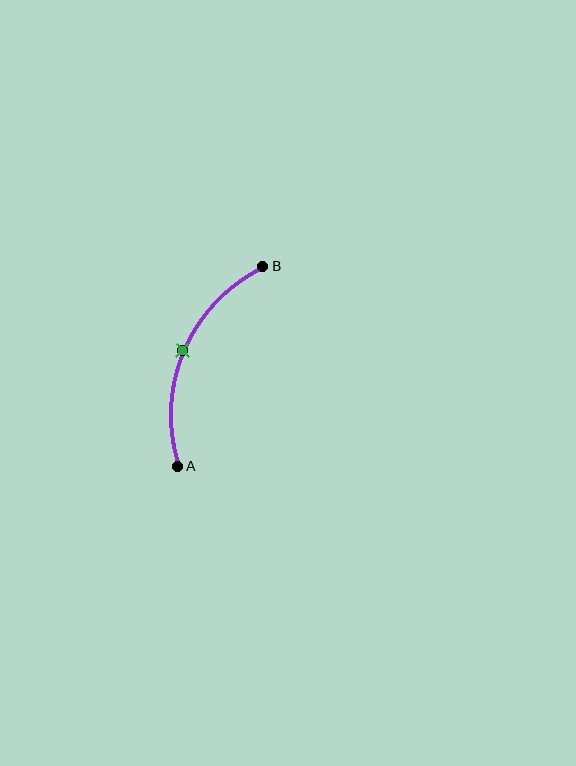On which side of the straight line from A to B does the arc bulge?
The arc bulges to the left of the straight line connecting A and B.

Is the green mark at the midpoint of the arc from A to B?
Yes. The green mark lies on the arc at equal arc-length from both A and B — it is the arc midpoint.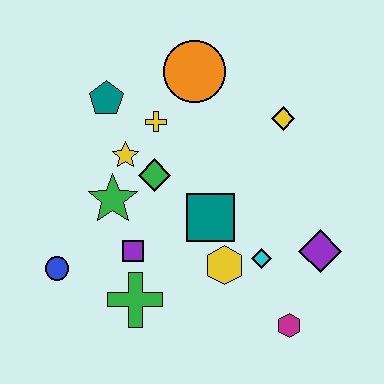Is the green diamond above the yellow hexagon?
Yes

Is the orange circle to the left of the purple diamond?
Yes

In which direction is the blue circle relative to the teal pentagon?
The blue circle is below the teal pentagon.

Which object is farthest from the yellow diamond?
The blue circle is farthest from the yellow diamond.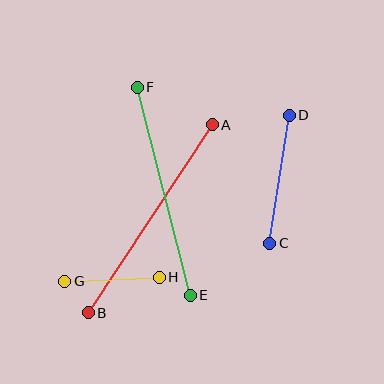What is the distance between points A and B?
The distance is approximately 225 pixels.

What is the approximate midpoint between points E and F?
The midpoint is at approximately (164, 191) pixels.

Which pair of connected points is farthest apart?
Points A and B are farthest apart.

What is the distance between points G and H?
The distance is approximately 94 pixels.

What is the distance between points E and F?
The distance is approximately 214 pixels.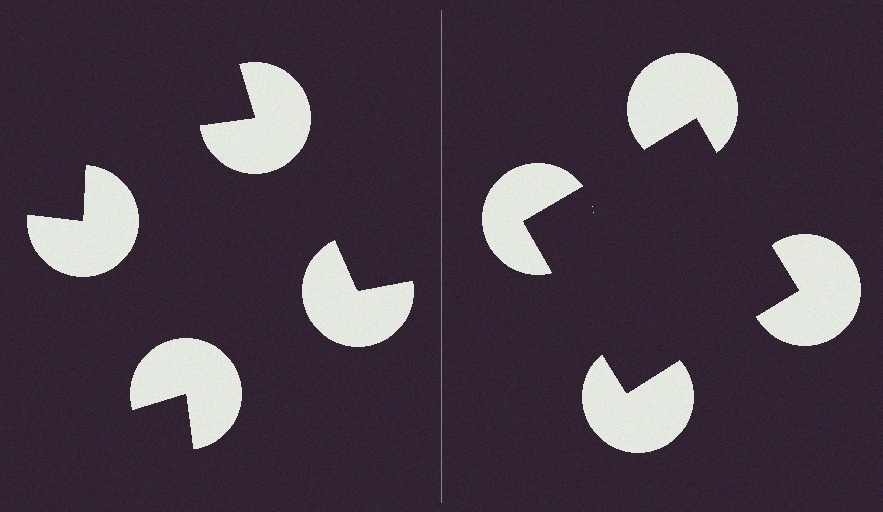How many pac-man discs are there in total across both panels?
8 — 4 on each side.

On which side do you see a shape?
An illusory square appears on the right side. On the left side the wedge cuts are rotated, so no coherent shape forms.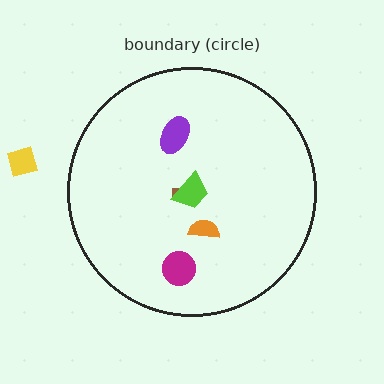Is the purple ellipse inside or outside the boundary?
Inside.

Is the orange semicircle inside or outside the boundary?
Inside.